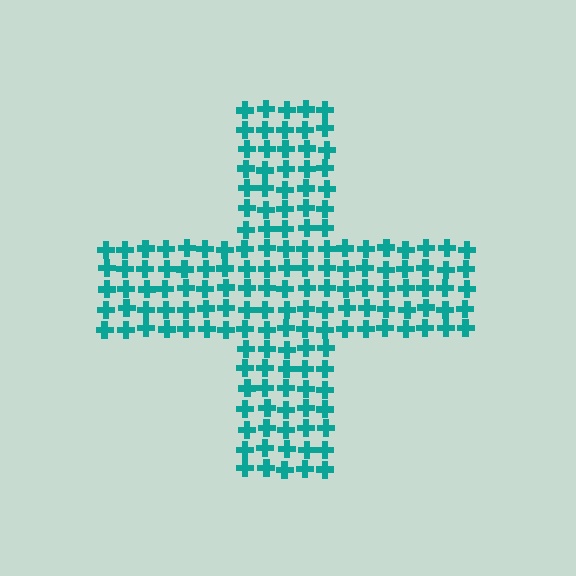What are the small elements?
The small elements are crosses.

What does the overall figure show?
The overall figure shows a cross.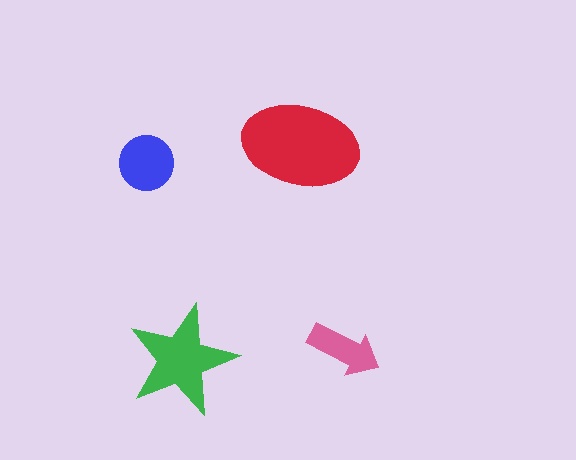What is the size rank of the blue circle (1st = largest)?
3rd.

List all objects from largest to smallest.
The red ellipse, the green star, the blue circle, the pink arrow.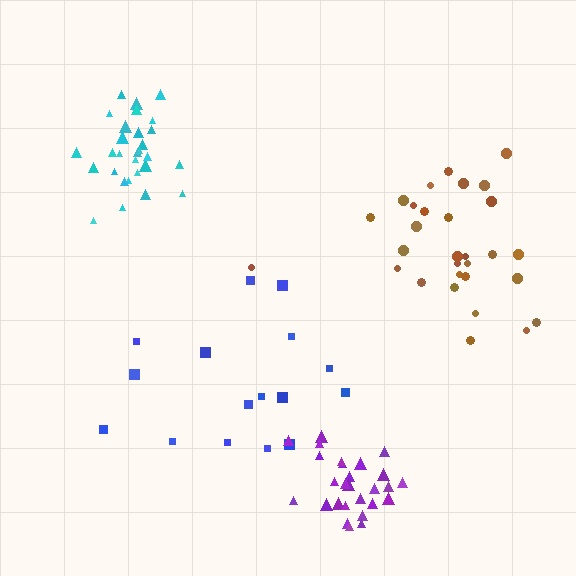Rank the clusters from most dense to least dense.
cyan, purple, brown, blue.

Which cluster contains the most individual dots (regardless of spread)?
Brown (31).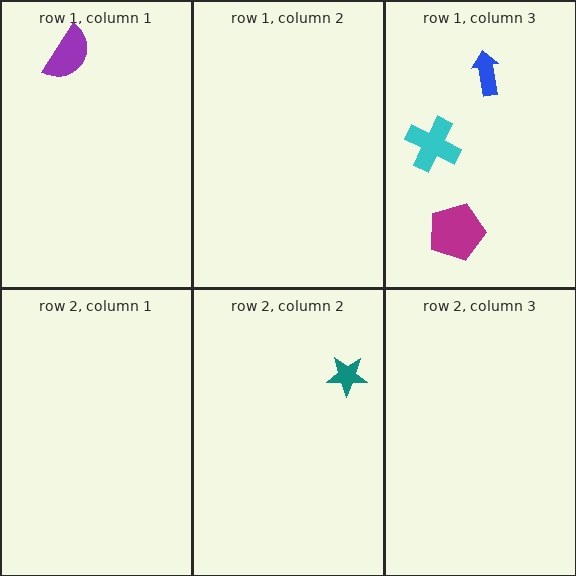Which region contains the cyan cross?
The row 1, column 3 region.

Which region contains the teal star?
The row 2, column 2 region.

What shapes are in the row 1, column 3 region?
The magenta pentagon, the cyan cross, the blue arrow.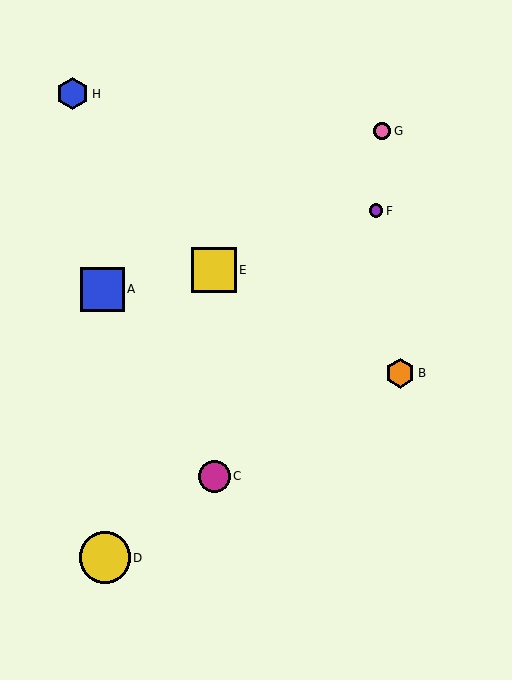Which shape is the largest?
The yellow circle (labeled D) is the largest.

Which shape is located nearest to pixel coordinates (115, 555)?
The yellow circle (labeled D) at (105, 558) is nearest to that location.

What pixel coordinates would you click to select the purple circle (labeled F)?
Click at (376, 211) to select the purple circle F.